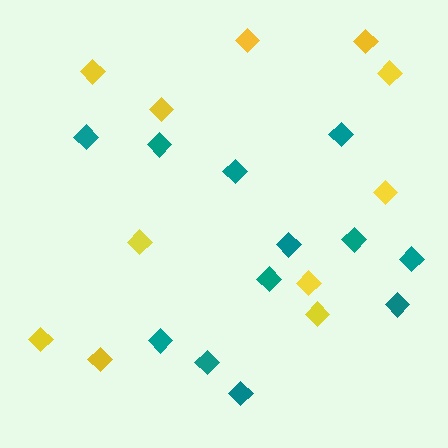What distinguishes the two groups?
There are 2 groups: one group of teal diamonds (12) and one group of yellow diamonds (11).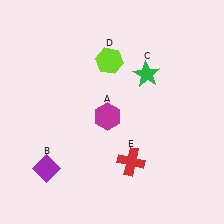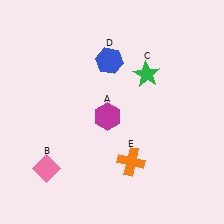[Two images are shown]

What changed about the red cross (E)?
In Image 1, E is red. In Image 2, it changed to orange.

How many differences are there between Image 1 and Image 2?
There are 3 differences between the two images.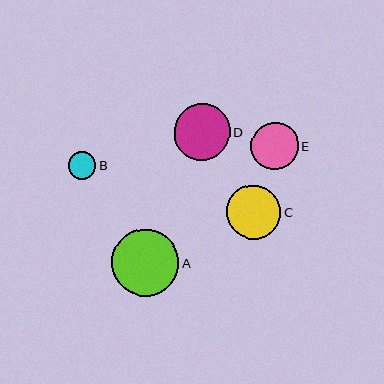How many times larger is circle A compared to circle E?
Circle A is approximately 1.4 times the size of circle E.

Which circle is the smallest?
Circle B is the smallest with a size of approximately 28 pixels.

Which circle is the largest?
Circle A is the largest with a size of approximately 68 pixels.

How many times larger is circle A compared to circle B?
Circle A is approximately 2.4 times the size of circle B.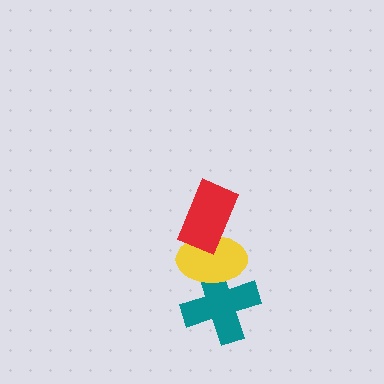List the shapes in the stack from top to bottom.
From top to bottom: the red rectangle, the yellow ellipse, the teal cross.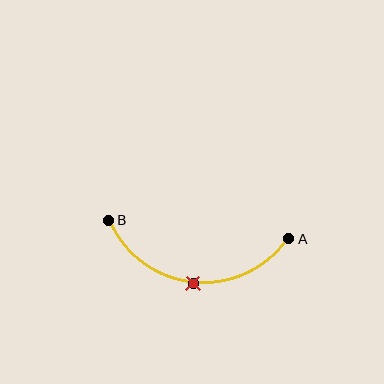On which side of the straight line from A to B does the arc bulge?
The arc bulges below the straight line connecting A and B.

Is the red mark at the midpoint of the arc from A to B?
Yes. The red mark lies on the arc at equal arc-length from both A and B — it is the arc midpoint.